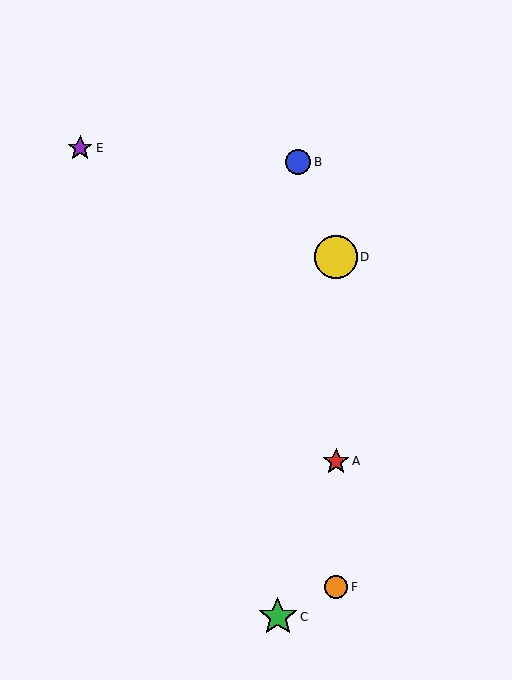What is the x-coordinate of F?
Object F is at x≈336.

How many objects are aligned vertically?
3 objects (A, D, F) are aligned vertically.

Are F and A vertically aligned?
Yes, both are at x≈336.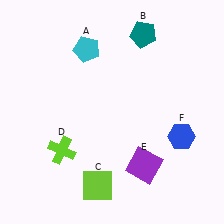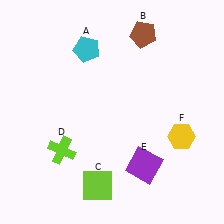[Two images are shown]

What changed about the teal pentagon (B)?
In Image 1, B is teal. In Image 2, it changed to brown.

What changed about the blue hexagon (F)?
In Image 1, F is blue. In Image 2, it changed to yellow.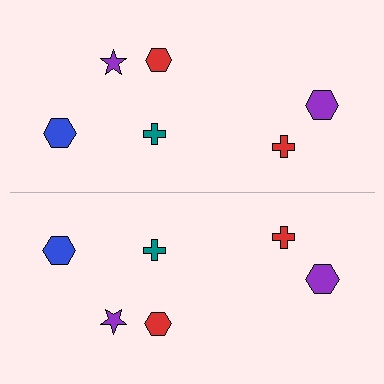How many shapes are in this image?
There are 12 shapes in this image.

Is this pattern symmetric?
Yes, this pattern has bilateral (reflection) symmetry.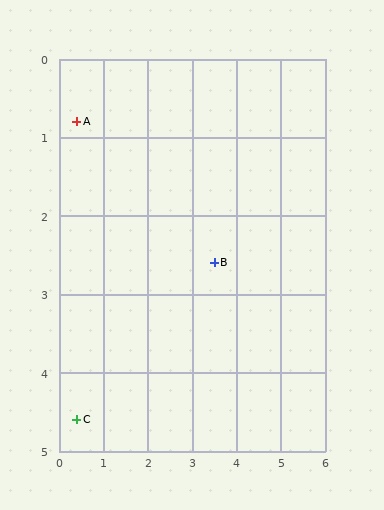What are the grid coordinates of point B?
Point B is at approximately (3.5, 2.6).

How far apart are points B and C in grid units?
Points B and C are about 3.7 grid units apart.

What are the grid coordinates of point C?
Point C is at approximately (0.4, 4.6).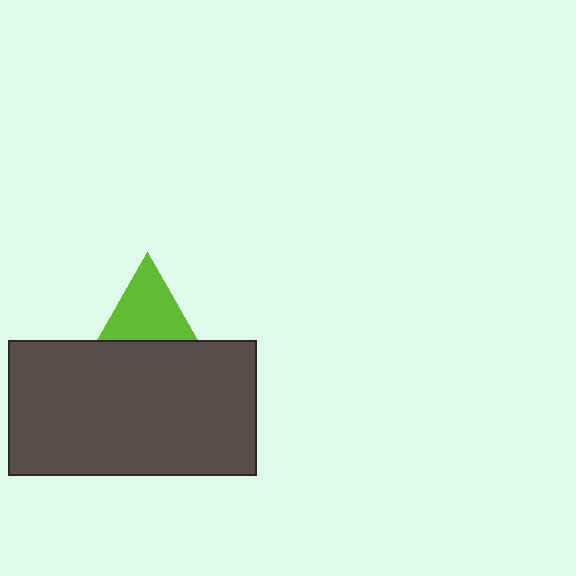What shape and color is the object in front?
The object in front is a dark gray rectangle.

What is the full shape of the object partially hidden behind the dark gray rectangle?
The partially hidden object is a lime triangle.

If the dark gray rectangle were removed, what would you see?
You would see the complete lime triangle.